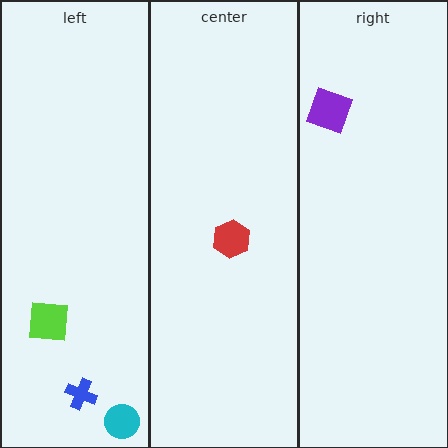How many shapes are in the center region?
1.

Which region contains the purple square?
The right region.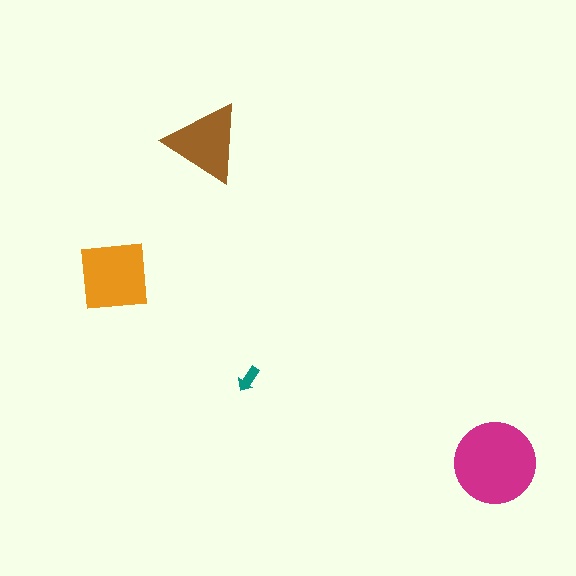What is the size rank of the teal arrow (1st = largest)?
4th.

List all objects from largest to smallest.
The magenta circle, the orange square, the brown triangle, the teal arrow.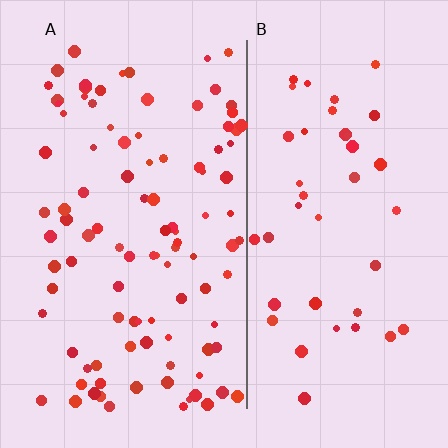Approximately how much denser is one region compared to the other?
Approximately 2.4× — region A over region B.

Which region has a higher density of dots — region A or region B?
A (the left).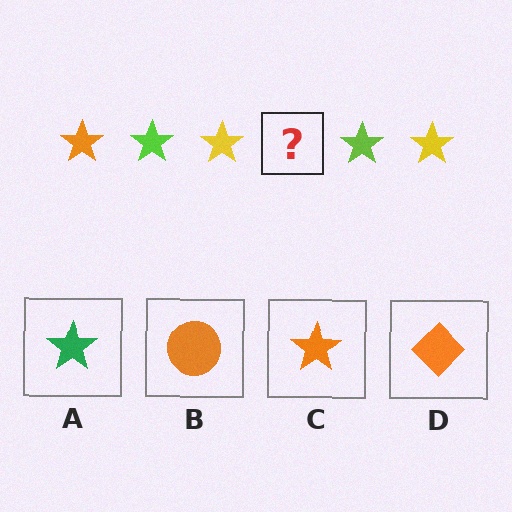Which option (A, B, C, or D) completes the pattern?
C.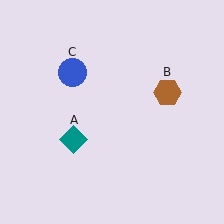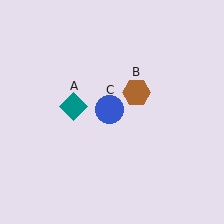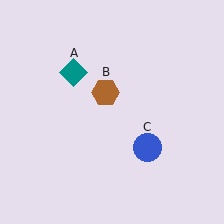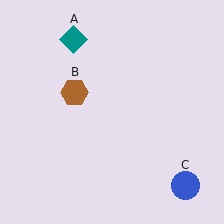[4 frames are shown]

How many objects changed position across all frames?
3 objects changed position: teal diamond (object A), brown hexagon (object B), blue circle (object C).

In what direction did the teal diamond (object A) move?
The teal diamond (object A) moved up.